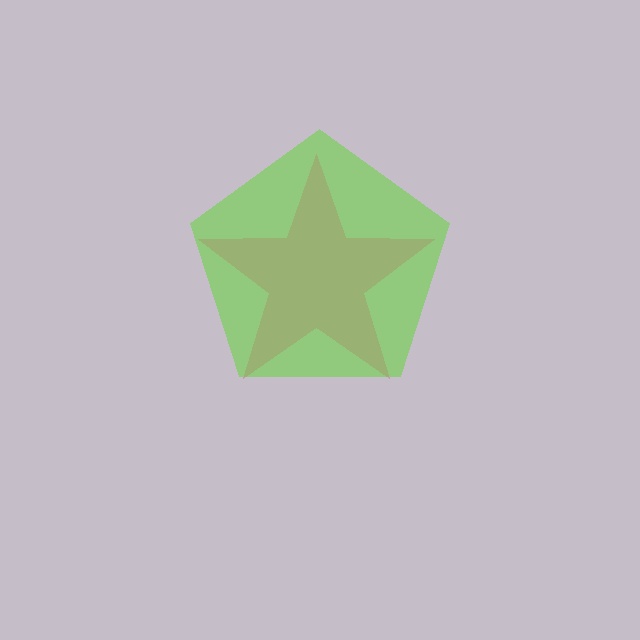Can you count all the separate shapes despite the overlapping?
Yes, there are 2 separate shapes.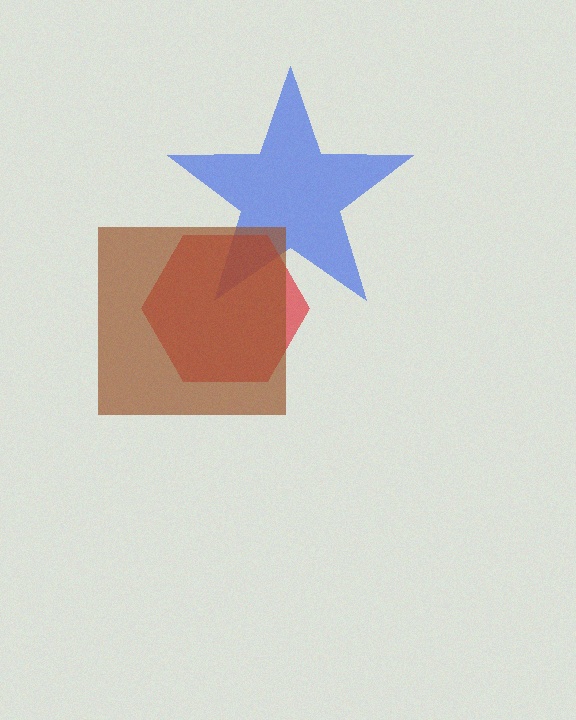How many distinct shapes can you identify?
There are 3 distinct shapes: a blue star, a red hexagon, a brown square.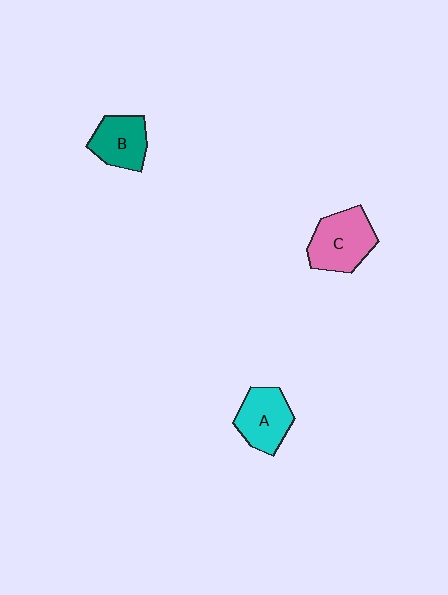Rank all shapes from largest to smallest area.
From largest to smallest: C (pink), A (cyan), B (teal).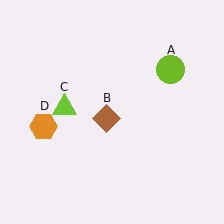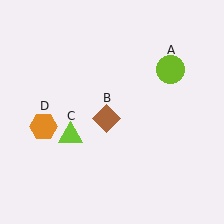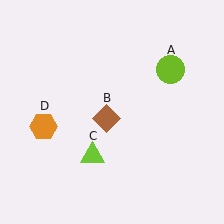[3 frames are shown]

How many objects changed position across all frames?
1 object changed position: lime triangle (object C).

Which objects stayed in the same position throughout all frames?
Lime circle (object A) and brown diamond (object B) and orange hexagon (object D) remained stationary.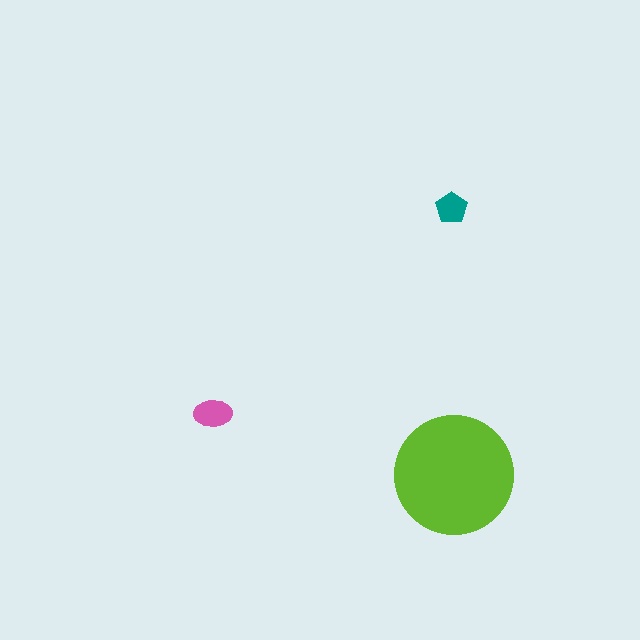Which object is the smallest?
The teal pentagon.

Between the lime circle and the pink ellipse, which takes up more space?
The lime circle.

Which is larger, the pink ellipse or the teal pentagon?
The pink ellipse.